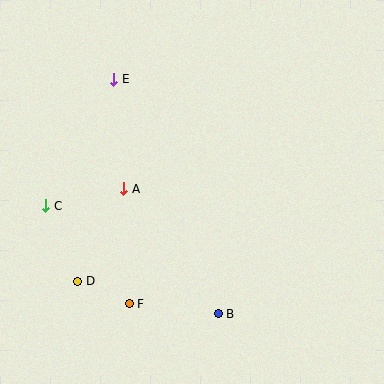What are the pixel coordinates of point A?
Point A is at (124, 189).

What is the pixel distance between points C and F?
The distance between C and F is 129 pixels.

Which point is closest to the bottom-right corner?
Point B is closest to the bottom-right corner.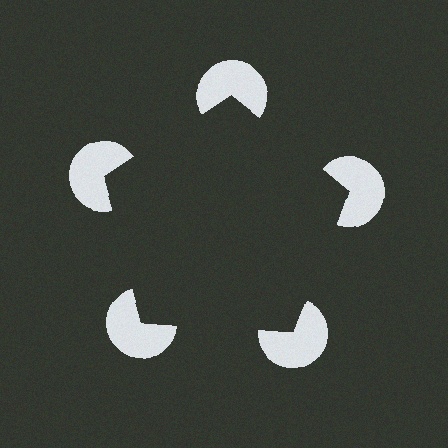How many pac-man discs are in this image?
There are 5 — one at each vertex of the illusory pentagon.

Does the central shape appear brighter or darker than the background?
It typically appears slightly darker than the background, even though no actual brightness change is drawn.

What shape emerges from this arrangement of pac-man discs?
An illusory pentagon — its edges are inferred from the aligned wedge cuts in the pac-man discs, not physically drawn.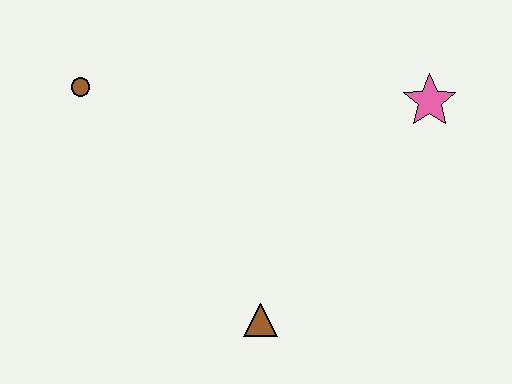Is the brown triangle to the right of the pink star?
No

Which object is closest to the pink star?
The brown triangle is closest to the pink star.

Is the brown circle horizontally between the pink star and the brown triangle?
No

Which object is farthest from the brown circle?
The pink star is farthest from the brown circle.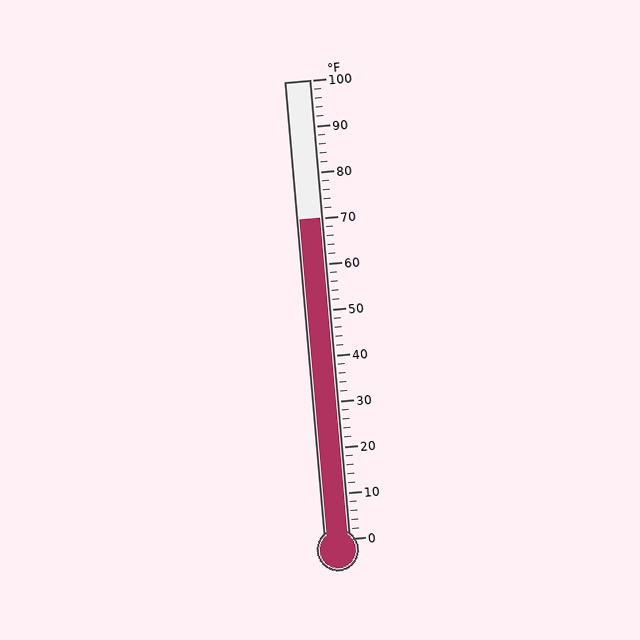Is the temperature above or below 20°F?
The temperature is above 20°F.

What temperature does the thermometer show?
The thermometer shows approximately 70°F.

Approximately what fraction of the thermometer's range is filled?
The thermometer is filled to approximately 70% of its range.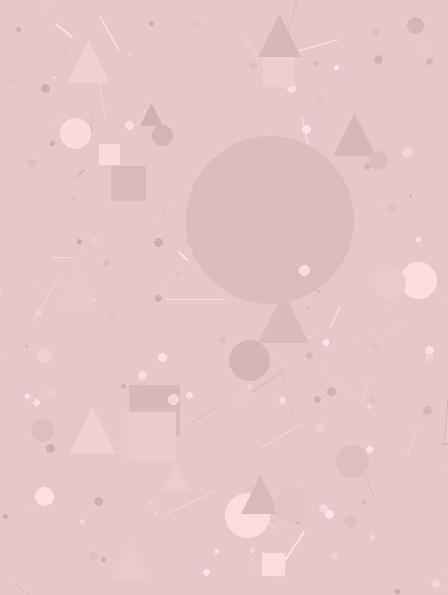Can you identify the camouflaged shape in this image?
The camouflaged shape is a circle.